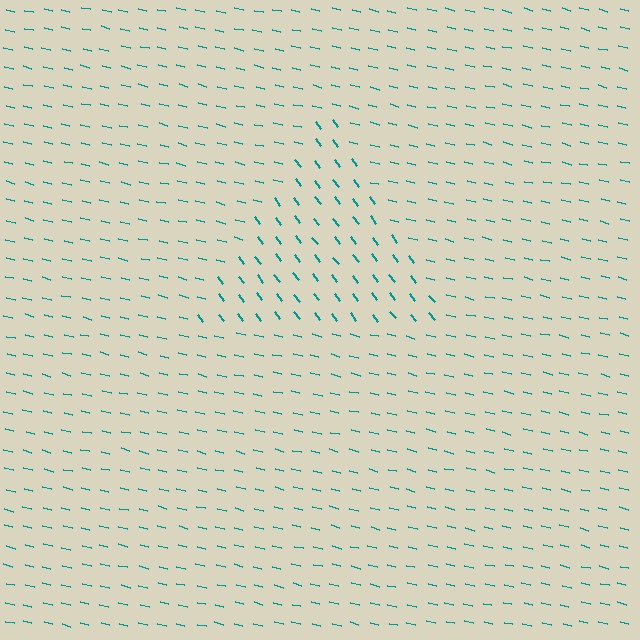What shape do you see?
I see a triangle.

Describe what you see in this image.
The image is filled with small teal line segments. A triangle region in the image has lines oriented differently from the surrounding lines, creating a visible texture boundary.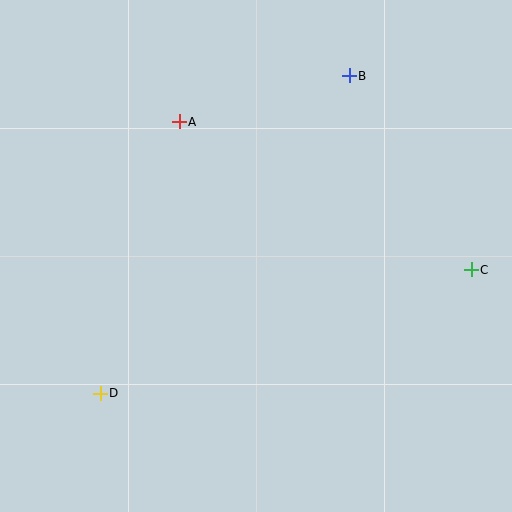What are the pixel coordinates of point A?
Point A is at (179, 122).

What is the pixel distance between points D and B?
The distance between D and B is 403 pixels.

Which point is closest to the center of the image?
Point A at (179, 122) is closest to the center.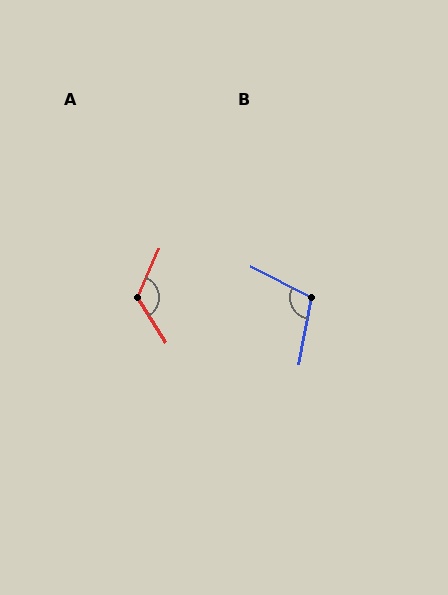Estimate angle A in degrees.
Approximately 124 degrees.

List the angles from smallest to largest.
B (107°), A (124°).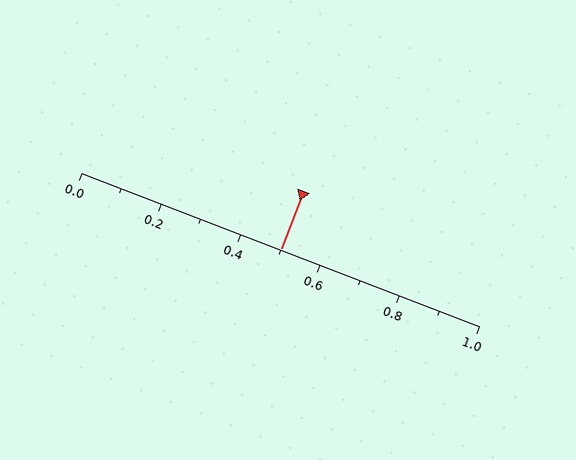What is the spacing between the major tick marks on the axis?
The major ticks are spaced 0.2 apart.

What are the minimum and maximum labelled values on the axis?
The axis runs from 0.0 to 1.0.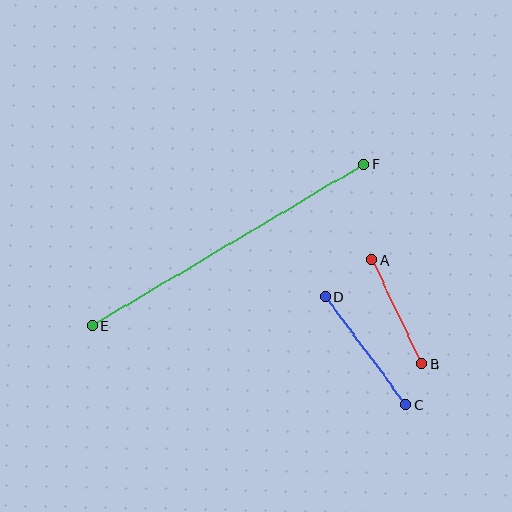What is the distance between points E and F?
The distance is approximately 316 pixels.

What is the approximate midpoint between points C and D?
The midpoint is at approximately (366, 351) pixels.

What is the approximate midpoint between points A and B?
The midpoint is at approximately (397, 312) pixels.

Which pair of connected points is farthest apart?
Points E and F are farthest apart.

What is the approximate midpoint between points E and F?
The midpoint is at approximately (228, 245) pixels.